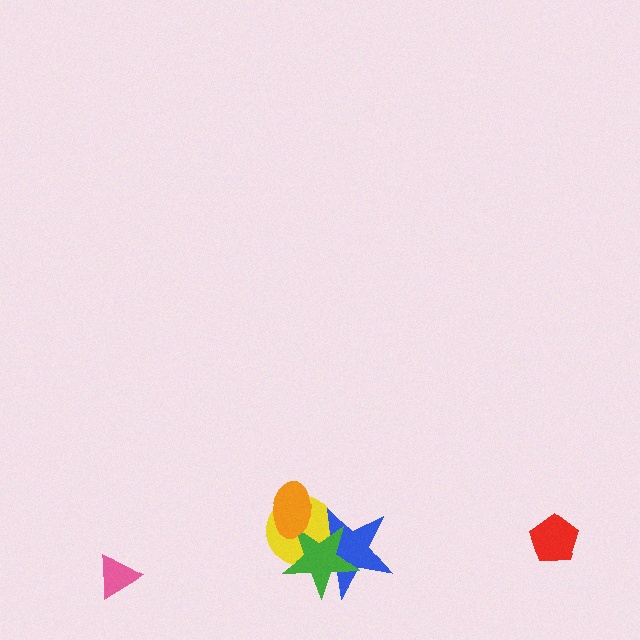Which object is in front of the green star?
The orange ellipse is in front of the green star.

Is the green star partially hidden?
Yes, it is partially covered by another shape.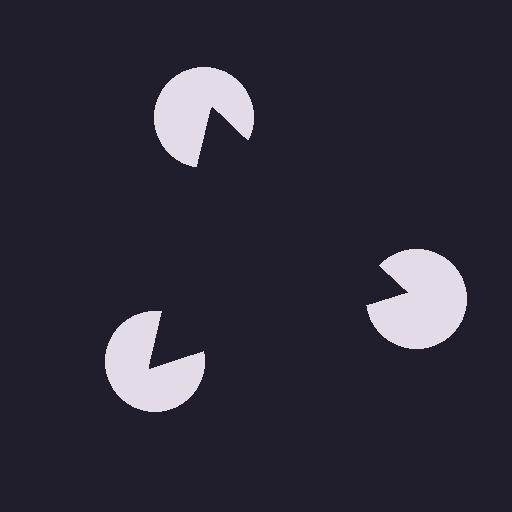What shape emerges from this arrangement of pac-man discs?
An illusory triangle — its edges are inferred from the aligned wedge cuts in the pac-man discs, not physically drawn.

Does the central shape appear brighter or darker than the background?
It typically appears slightly darker than the background, even though no actual brightness change is drawn.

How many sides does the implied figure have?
3 sides.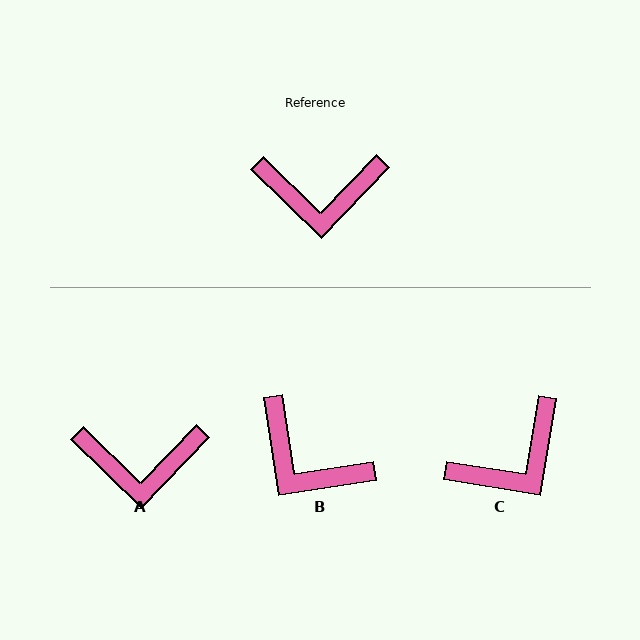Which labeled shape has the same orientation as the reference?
A.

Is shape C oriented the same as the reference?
No, it is off by about 35 degrees.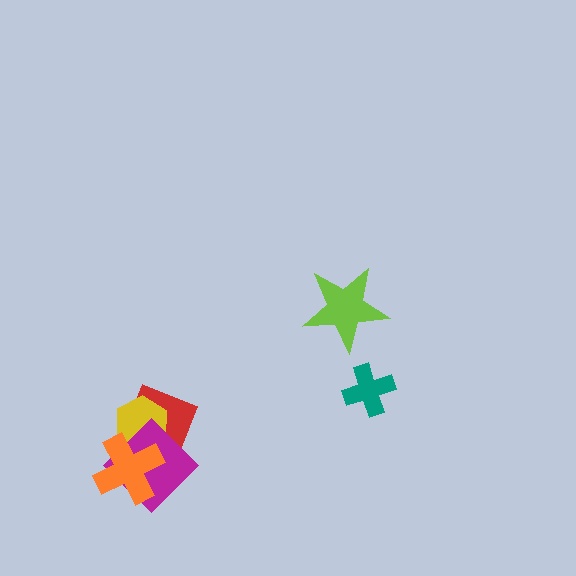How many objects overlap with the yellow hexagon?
3 objects overlap with the yellow hexagon.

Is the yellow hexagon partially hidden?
Yes, it is partially covered by another shape.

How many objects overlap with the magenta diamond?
3 objects overlap with the magenta diamond.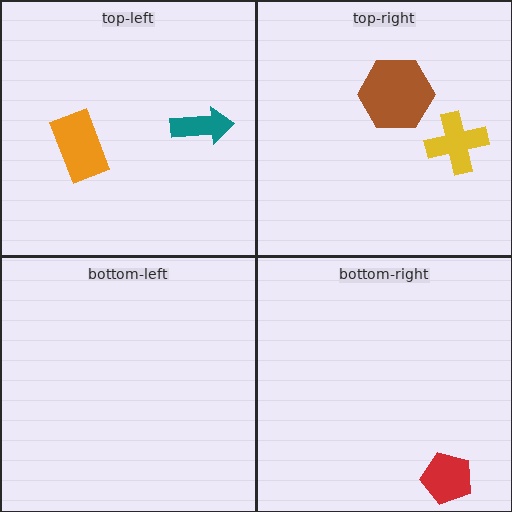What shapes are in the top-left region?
The teal arrow, the orange rectangle.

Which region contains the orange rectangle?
The top-left region.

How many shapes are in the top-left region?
2.